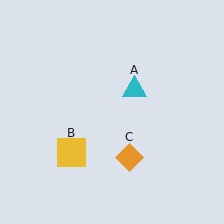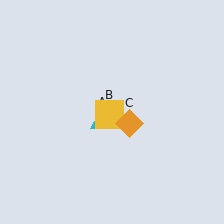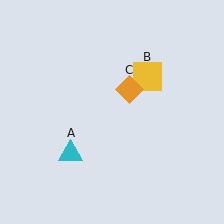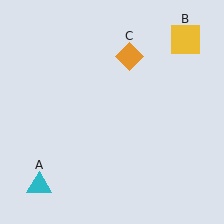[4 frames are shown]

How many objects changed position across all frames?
3 objects changed position: cyan triangle (object A), yellow square (object B), orange diamond (object C).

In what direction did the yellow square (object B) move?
The yellow square (object B) moved up and to the right.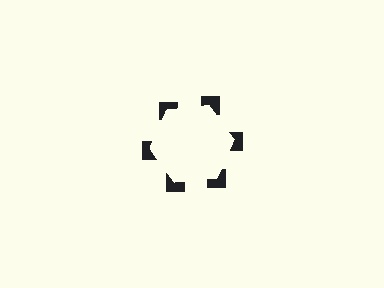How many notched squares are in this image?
There are 6 — one at each vertex of the illusory hexagon.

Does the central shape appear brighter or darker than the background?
It typically appears slightly brighter than the background, even though no actual brightness change is drawn.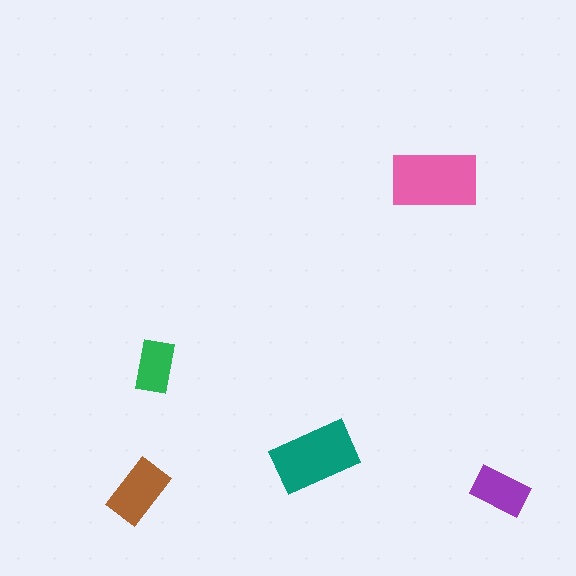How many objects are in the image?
There are 5 objects in the image.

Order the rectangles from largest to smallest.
the pink one, the teal one, the brown one, the purple one, the green one.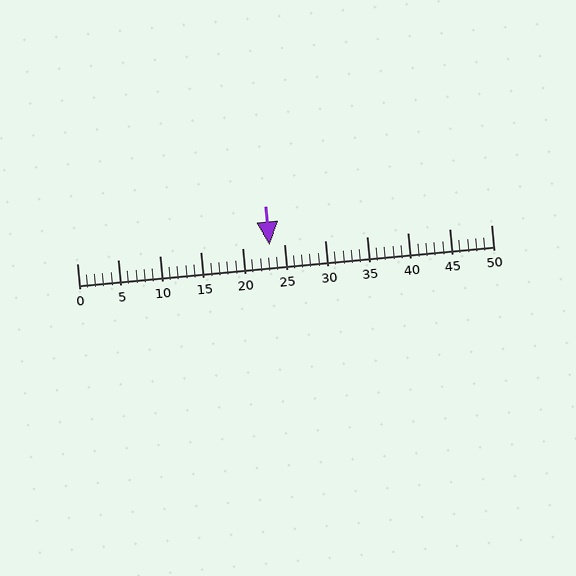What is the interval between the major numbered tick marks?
The major tick marks are spaced 5 units apart.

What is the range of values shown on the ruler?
The ruler shows values from 0 to 50.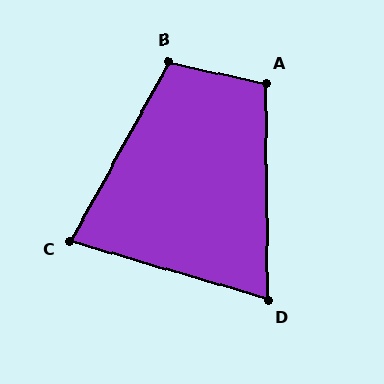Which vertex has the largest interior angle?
B, at approximately 107 degrees.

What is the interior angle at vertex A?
Approximately 102 degrees (obtuse).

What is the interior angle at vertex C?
Approximately 78 degrees (acute).